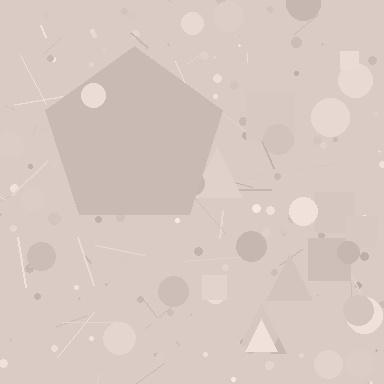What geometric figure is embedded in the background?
A pentagon is embedded in the background.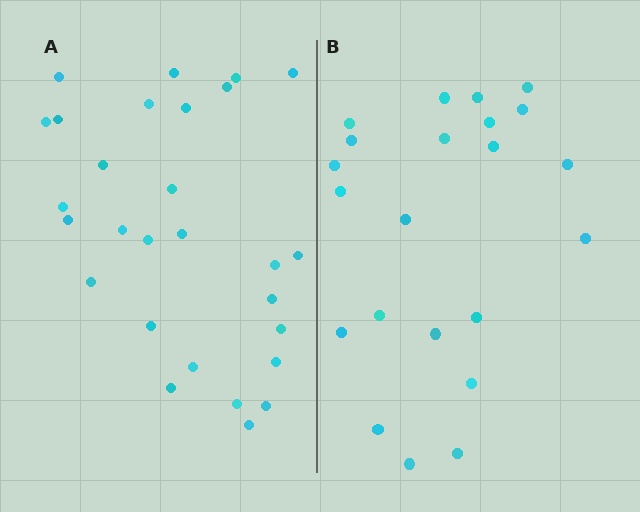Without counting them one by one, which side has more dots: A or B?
Region A (the left region) has more dots.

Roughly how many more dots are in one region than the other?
Region A has about 6 more dots than region B.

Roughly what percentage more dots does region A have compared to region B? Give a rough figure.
About 25% more.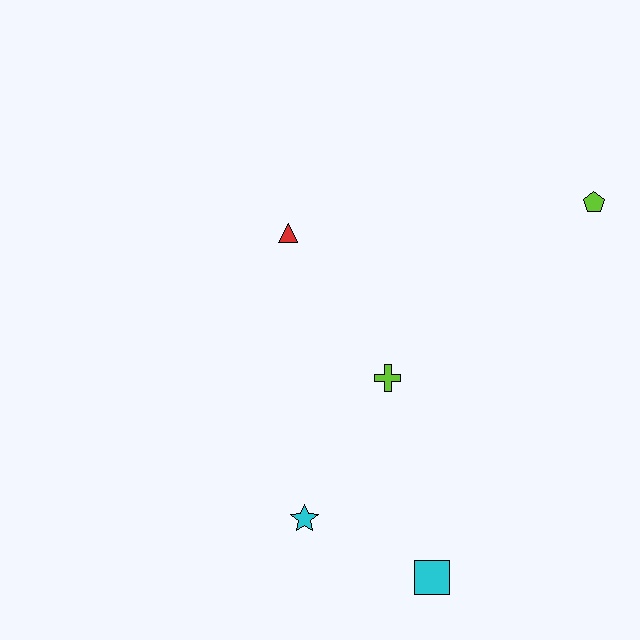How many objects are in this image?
There are 5 objects.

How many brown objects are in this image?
There are no brown objects.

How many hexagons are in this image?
There are no hexagons.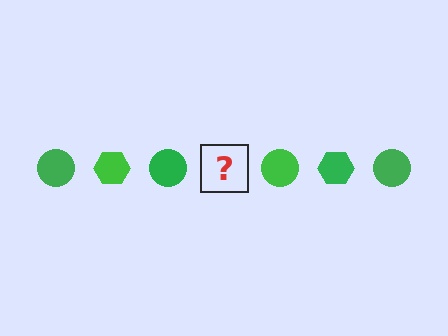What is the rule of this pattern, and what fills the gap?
The rule is that the pattern cycles through circle, hexagon shapes in green. The gap should be filled with a green hexagon.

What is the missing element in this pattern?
The missing element is a green hexagon.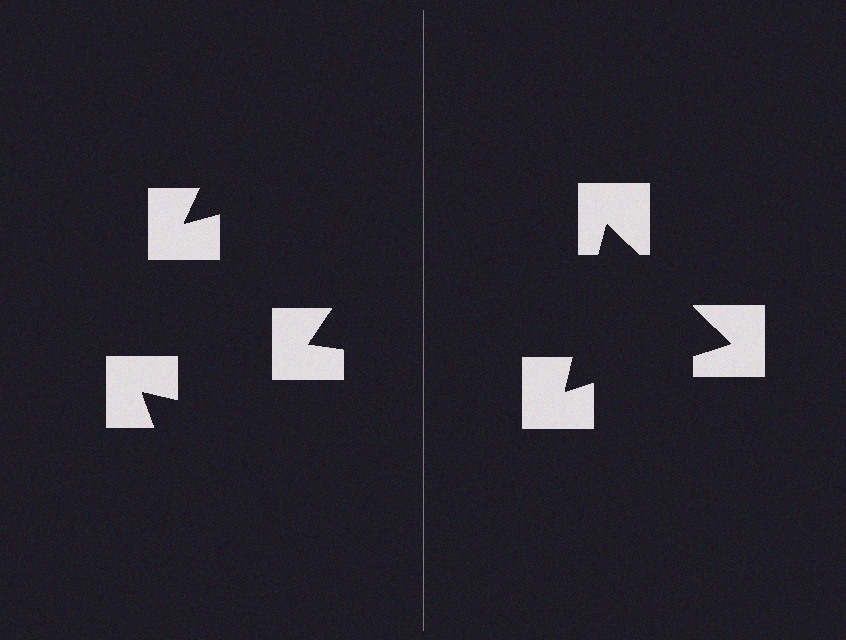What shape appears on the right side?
An illusory triangle.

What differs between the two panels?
The notched squares are positioned identically on both sides; only the wedge orientations differ. On the right they align to a triangle; on the left they are misaligned.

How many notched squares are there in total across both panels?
6 — 3 on each side.